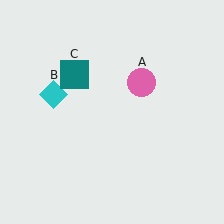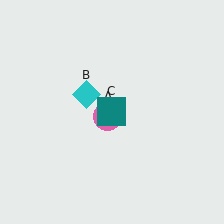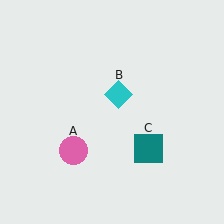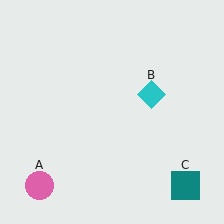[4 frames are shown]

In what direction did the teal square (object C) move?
The teal square (object C) moved down and to the right.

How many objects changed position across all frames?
3 objects changed position: pink circle (object A), cyan diamond (object B), teal square (object C).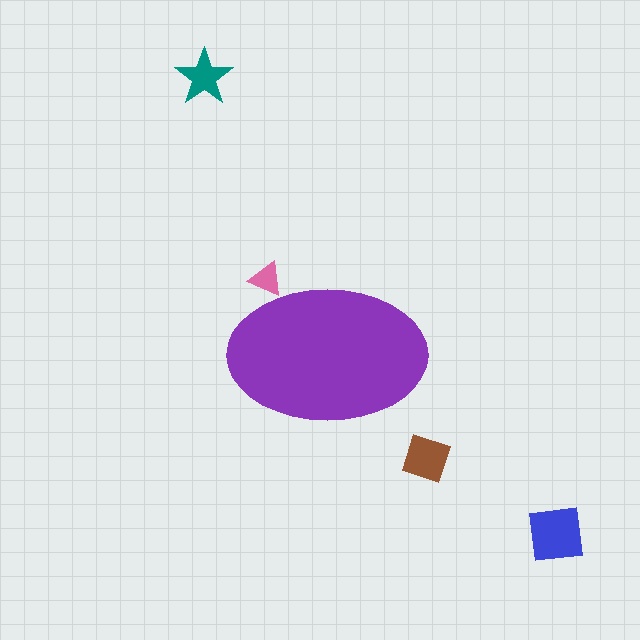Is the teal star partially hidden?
No, the teal star is fully visible.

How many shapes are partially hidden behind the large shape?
1 shape is partially hidden.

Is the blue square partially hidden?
No, the blue square is fully visible.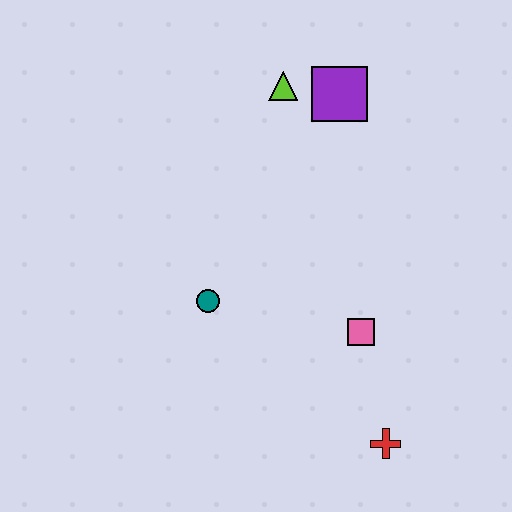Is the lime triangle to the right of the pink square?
No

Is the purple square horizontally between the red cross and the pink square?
No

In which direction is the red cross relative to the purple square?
The red cross is below the purple square.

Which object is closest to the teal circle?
The pink square is closest to the teal circle.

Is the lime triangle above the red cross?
Yes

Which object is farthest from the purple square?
The red cross is farthest from the purple square.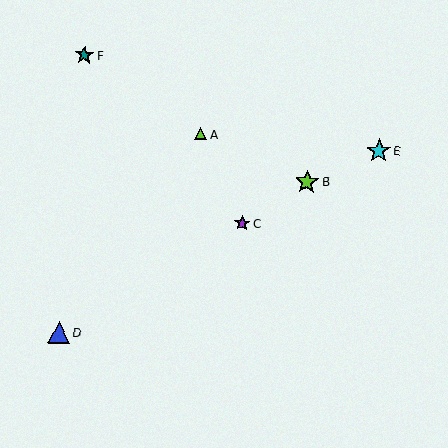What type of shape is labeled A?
Shape A is a lime triangle.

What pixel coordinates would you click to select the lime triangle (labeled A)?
Click at (200, 134) to select the lime triangle A.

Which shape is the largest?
The lime star (labeled B) is the largest.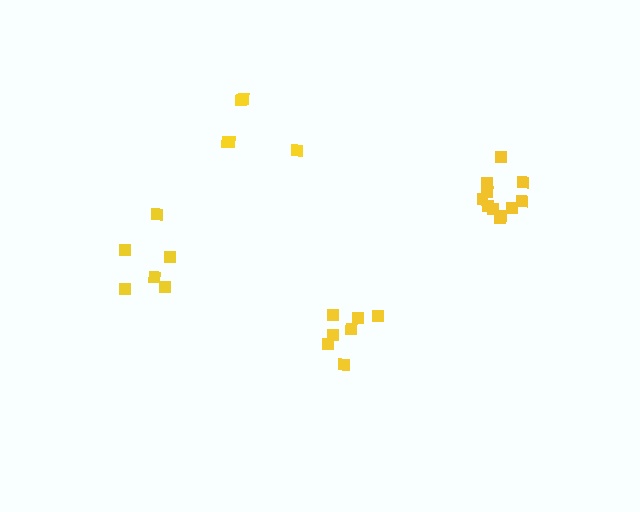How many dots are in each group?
Group 1: 11 dots, Group 2: 6 dots, Group 3: 7 dots, Group 4: 5 dots (29 total).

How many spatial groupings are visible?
There are 4 spatial groupings.